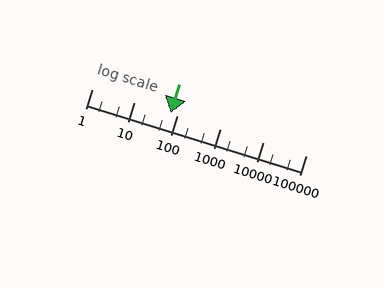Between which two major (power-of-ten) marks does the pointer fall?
The pointer is between 10 and 100.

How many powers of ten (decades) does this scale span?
The scale spans 5 decades, from 1 to 100000.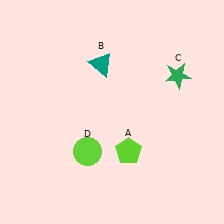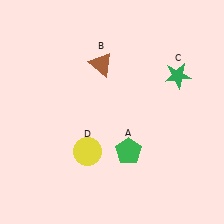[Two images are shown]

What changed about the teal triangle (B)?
In Image 1, B is teal. In Image 2, it changed to brown.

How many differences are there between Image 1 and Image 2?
There are 3 differences between the two images.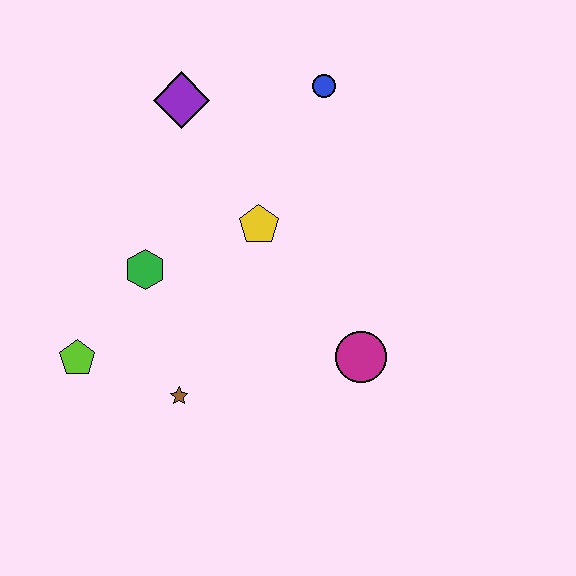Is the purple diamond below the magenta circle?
No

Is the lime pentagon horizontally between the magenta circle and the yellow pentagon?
No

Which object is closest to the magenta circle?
The yellow pentagon is closest to the magenta circle.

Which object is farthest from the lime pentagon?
The blue circle is farthest from the lime pentagon.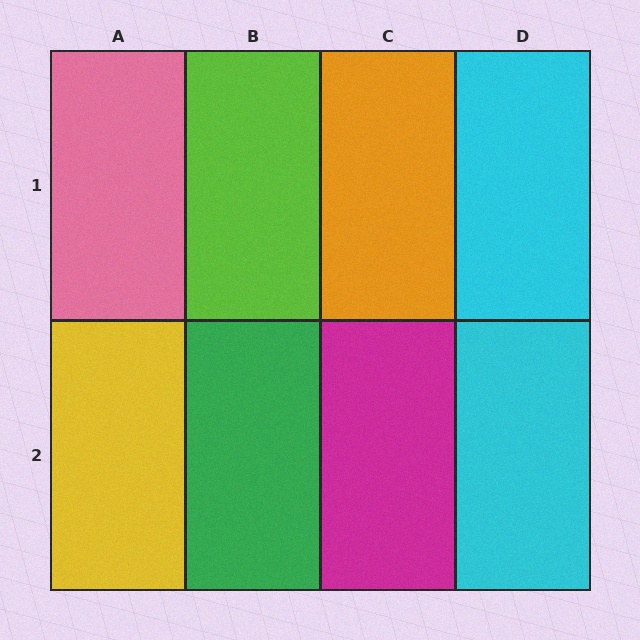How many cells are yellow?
1 cell is yellow.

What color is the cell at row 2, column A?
Yellow.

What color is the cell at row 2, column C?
Magenta.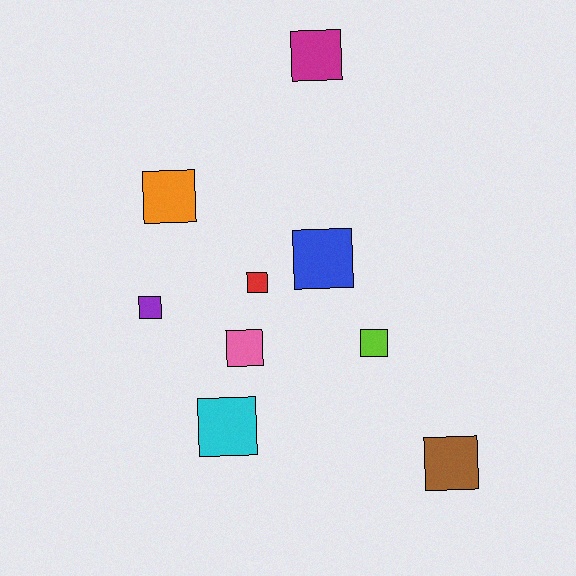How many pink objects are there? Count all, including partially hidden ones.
There is 1 pink object.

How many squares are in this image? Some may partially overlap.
There are 9 squares.